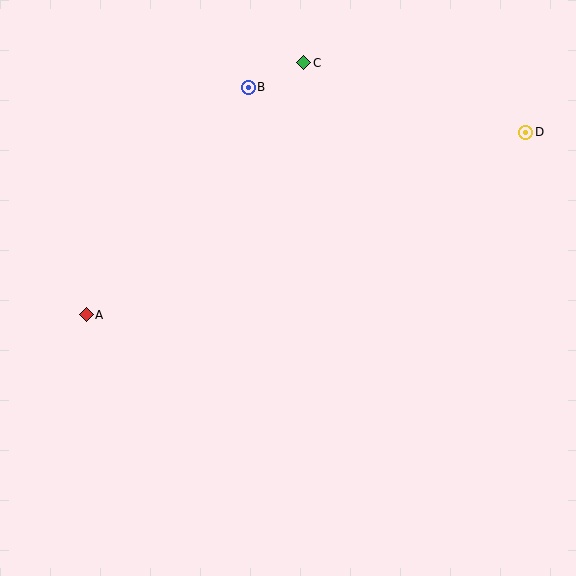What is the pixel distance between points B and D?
The distance between B and D is 281 pixels.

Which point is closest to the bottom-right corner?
Point D is closest to the bottom-right corner.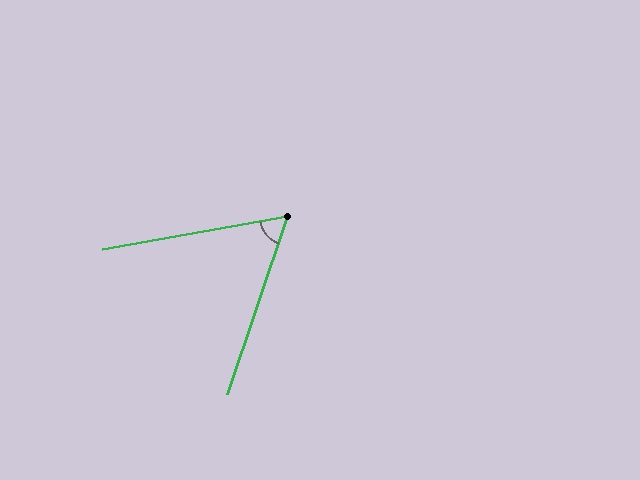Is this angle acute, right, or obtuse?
It is acute.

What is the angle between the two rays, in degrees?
Approximately 61 degrees.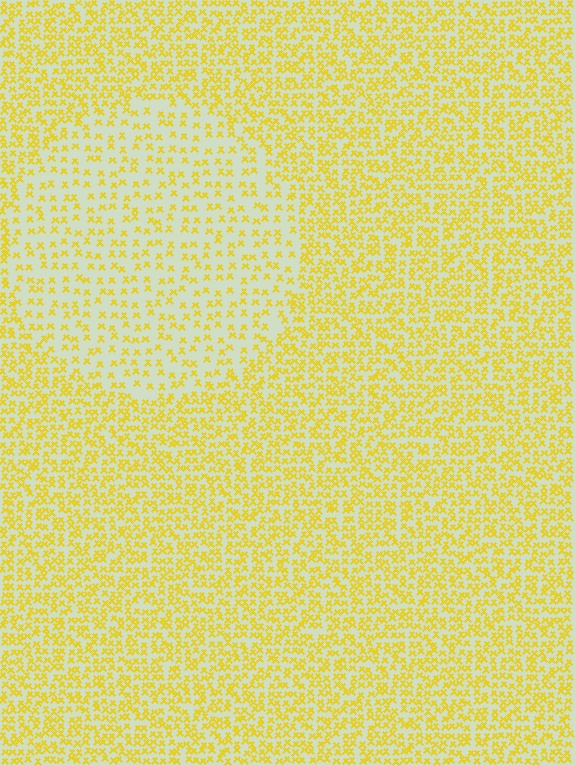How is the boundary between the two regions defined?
The boundary is defined by a change in element density (approximately 2.0x ratio). All elements are the same color, size, and shape.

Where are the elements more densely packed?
The elements are more densely packed outside the circle boundary.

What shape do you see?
I see a circle.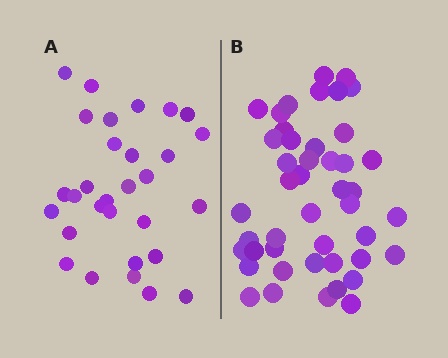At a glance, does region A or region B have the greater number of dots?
Region B (the right region) has more dots.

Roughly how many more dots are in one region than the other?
Region B has approximately 15 more dots than region A.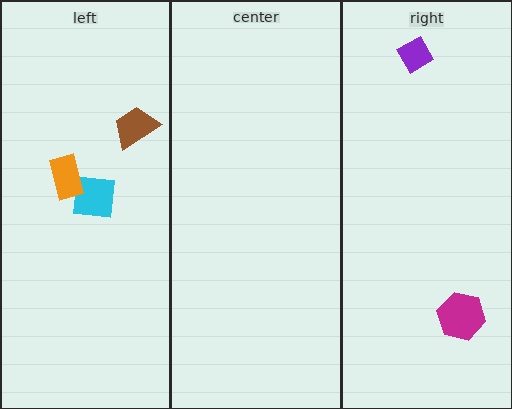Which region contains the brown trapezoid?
The left region.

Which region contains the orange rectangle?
The left region.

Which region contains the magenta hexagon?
The right region.